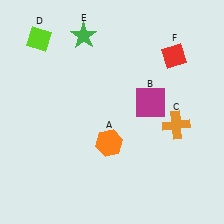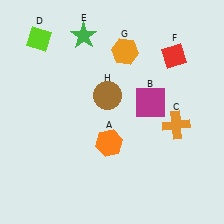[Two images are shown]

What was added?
An orange hexagon (G), a brown circle (H) were added in Image 2.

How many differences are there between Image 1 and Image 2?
There are 2 differences between the two images.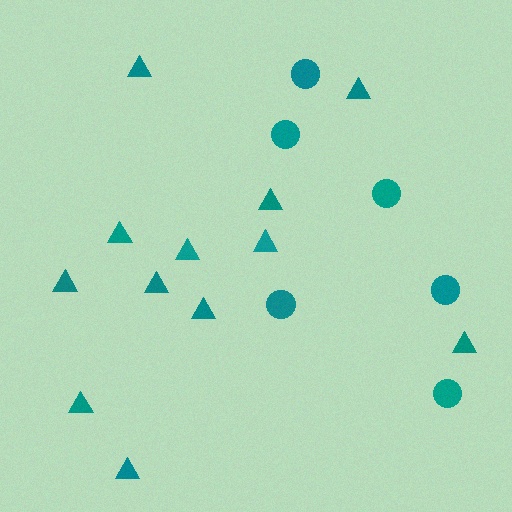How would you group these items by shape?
There are 2 groups: one group of circles (6) and one group of triangles (12).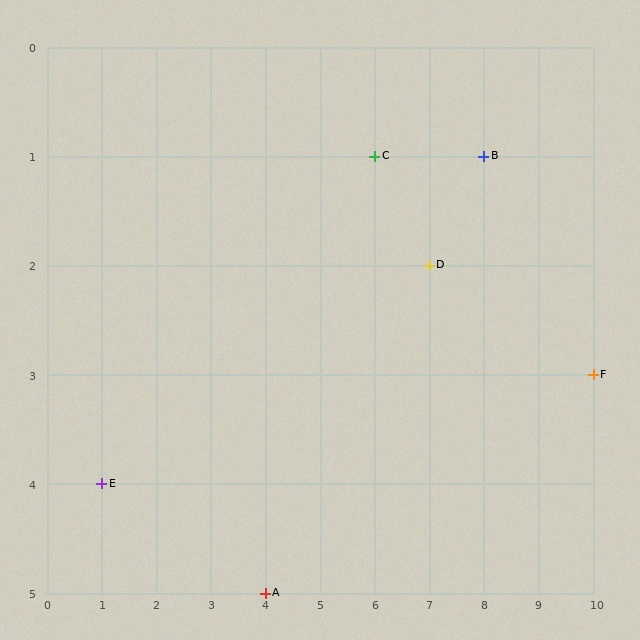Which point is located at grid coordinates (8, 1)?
Point B is at (8, 1).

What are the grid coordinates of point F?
Point F is at grid coordinates (10, 3).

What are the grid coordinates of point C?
Point C is at grid coordinates (6, 1).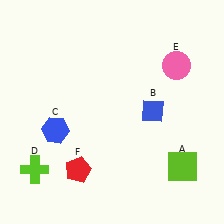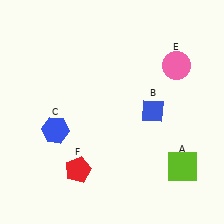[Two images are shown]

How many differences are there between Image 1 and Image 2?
There is 1 difference between the two images.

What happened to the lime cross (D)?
The lime cross (D) was removed in Image 2. It was in the bottom-left area of Image 1.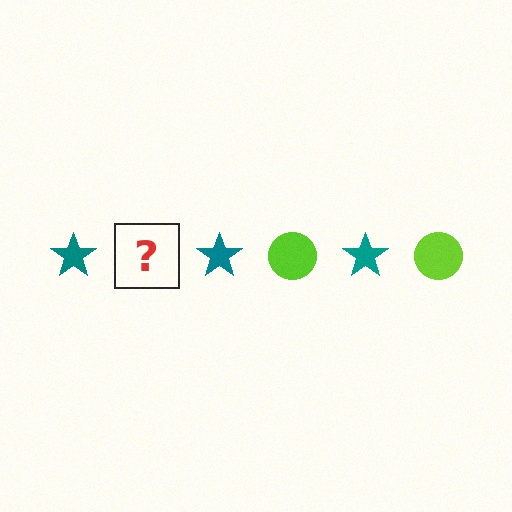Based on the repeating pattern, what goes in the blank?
The blank should be a lime circle.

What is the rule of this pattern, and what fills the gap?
The rule is that the pattern alternates between teal star and lime circle. The gap should be filled with a lime circle.